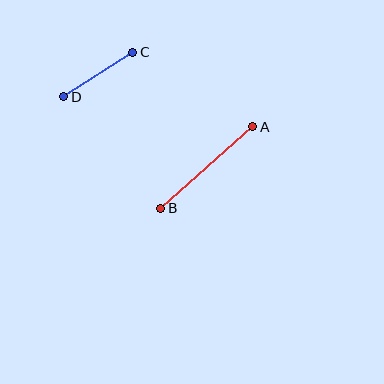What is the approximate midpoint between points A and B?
The midpoint is at approximately (207, 167) pixels.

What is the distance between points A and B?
The distance is approximately 123 pixels.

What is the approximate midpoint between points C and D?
The midpoint is at approximately (98, 75) pixels.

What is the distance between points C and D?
The distance is approximately 82 pixels.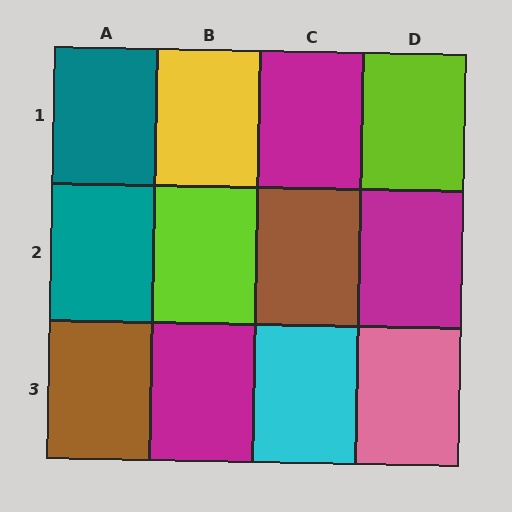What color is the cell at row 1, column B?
Yellow.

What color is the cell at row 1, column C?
Magenta.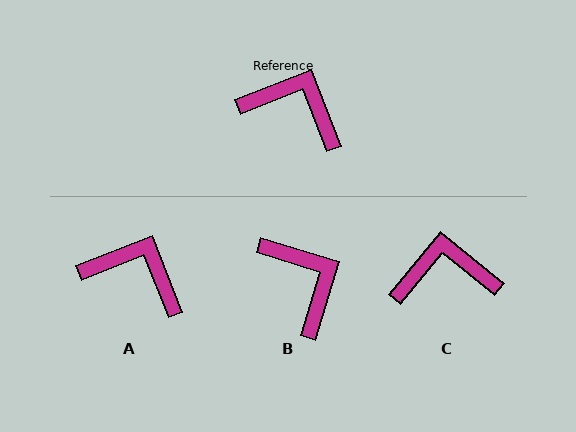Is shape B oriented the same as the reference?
No, it is off by about 39 degrees.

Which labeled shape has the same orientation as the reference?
A.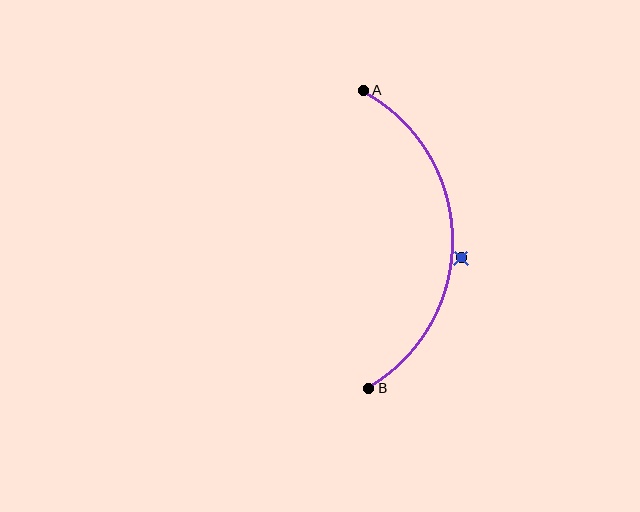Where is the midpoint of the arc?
The arc midpoint is the point on the curve farthest from the straight line joining A and B. It sits to the right of that line.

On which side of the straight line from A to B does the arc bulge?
The arc bulges to the right of the straight line connecting A and B.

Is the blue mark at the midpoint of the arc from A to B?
No — the blue mark does not lie on the arc at all. It sits slightly outside the curve.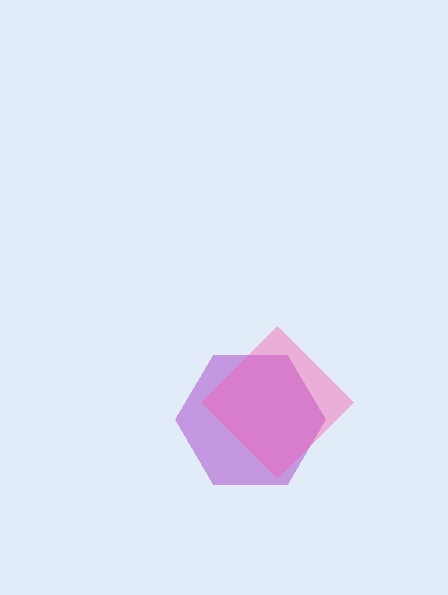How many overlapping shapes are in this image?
There are 2 overlapping shapes in the image.